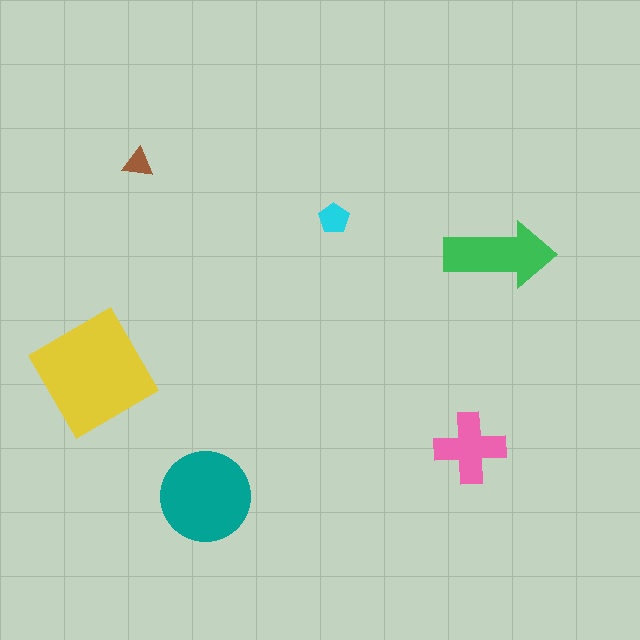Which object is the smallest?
The brown triangle.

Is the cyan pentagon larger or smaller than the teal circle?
Smaller.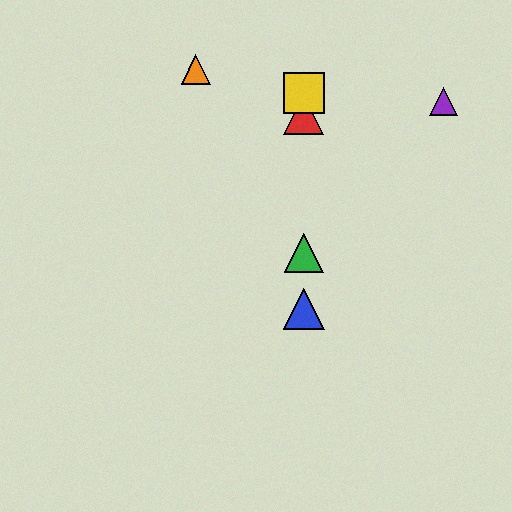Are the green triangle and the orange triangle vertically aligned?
No, the green triangle is at x≈304 and the orange triangle is at x≈196.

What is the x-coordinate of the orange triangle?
The orange triangle is at x≈196.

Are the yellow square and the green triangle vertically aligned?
Yes, both are at x≈304.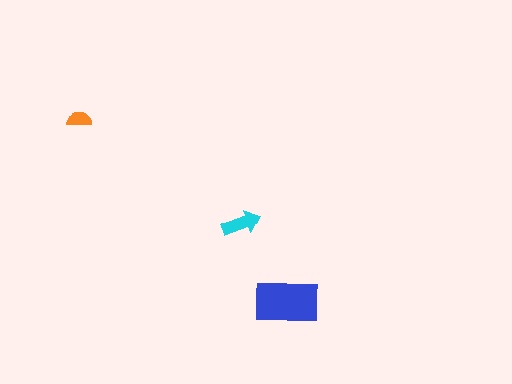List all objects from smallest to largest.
The orange semicircle, the cyan arrow, the blue rectangle.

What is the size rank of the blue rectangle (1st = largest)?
1st.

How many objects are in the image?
There are 3 objects in the image.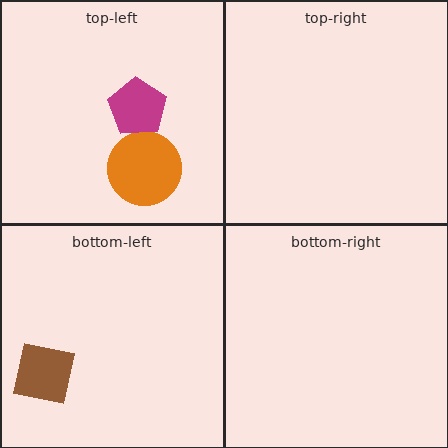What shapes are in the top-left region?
The orange circle, the magenta pentagon.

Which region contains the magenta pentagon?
The top-left region.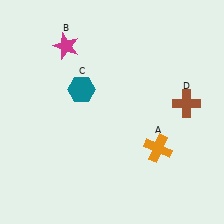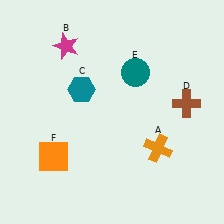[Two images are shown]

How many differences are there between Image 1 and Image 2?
There are 2 differences between the two images.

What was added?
A teal circle (E), an orange square (F) were added in Image 2.